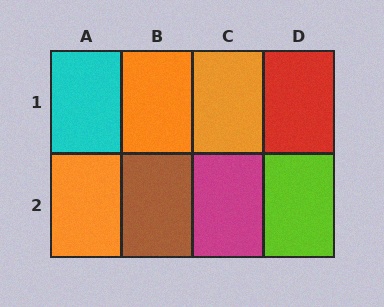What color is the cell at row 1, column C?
Orange.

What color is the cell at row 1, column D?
Red.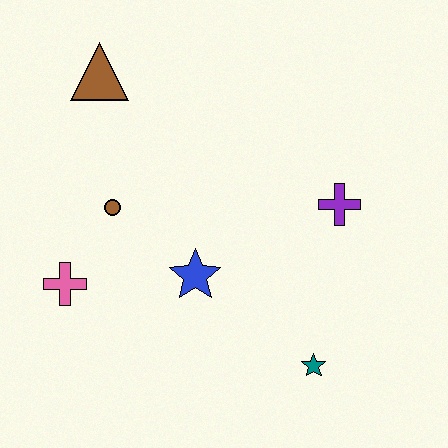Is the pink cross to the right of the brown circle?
No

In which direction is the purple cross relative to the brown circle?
The purple cross is to the right of the brown circle.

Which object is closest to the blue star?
The brown circle is closest to the blue star.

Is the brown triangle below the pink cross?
No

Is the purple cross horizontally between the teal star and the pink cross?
No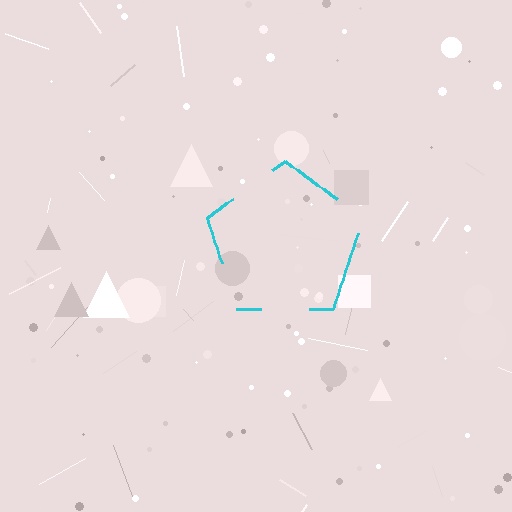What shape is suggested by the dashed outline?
The dashed outline suggests a pentagon.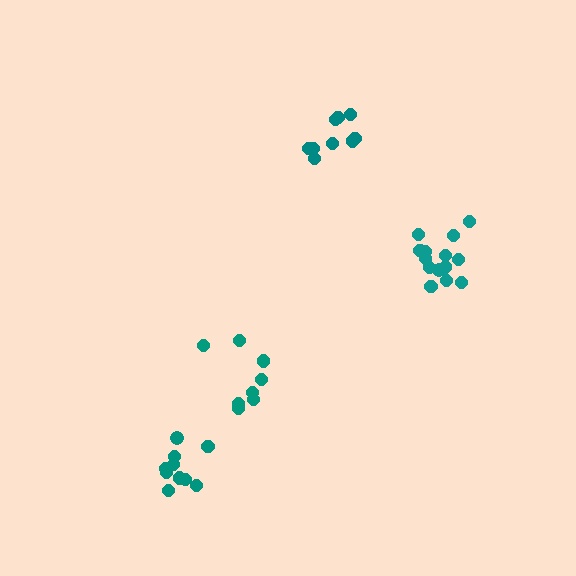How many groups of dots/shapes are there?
There are 4 groups.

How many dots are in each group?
Group 1: 14 dots, Group 2: 8 dots, Group 3: 10 dots, Group 4: 9 dots (41 total).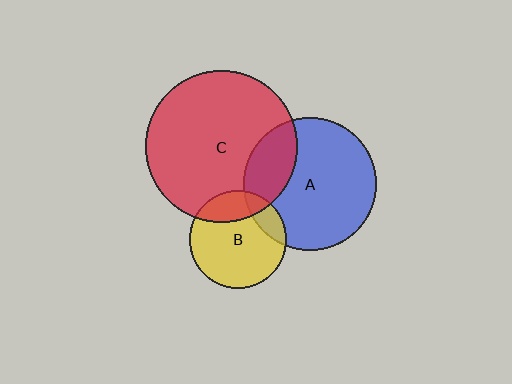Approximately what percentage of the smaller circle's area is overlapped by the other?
Approximately 25%.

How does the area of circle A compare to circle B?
Approximately 1.9 times.